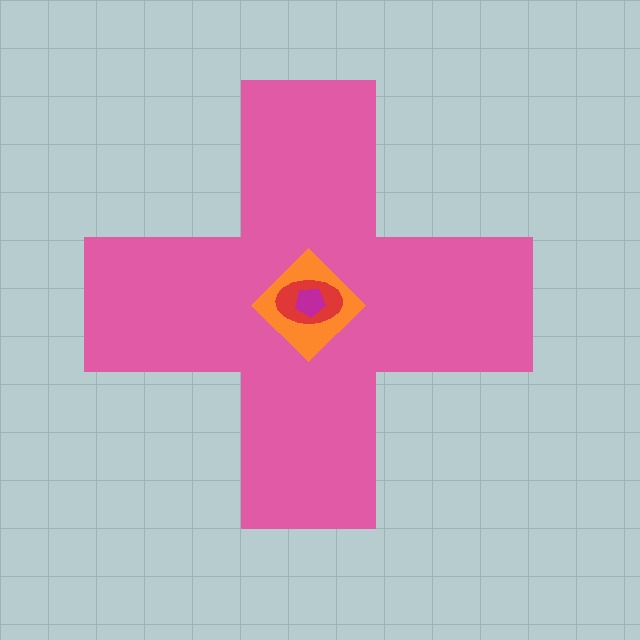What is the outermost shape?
The pink cross.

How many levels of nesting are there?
4.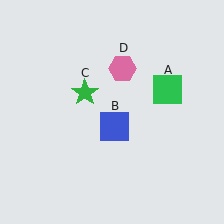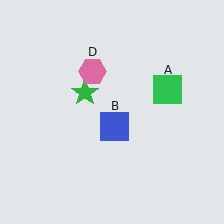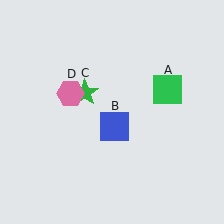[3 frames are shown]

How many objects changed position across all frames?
1 object changed position: pink hexagon (object D).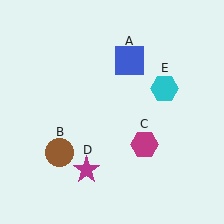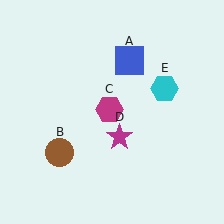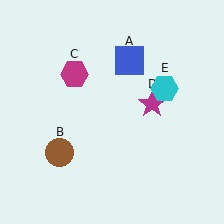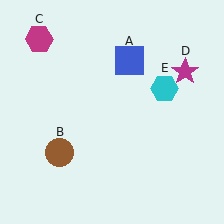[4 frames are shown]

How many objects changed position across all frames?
2 objects changed position: magenta hexagon (object C), magenta star (object D).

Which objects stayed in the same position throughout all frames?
Blue square (object A) and brown circle (object B) and cyan hexagon (object E) remained stationary.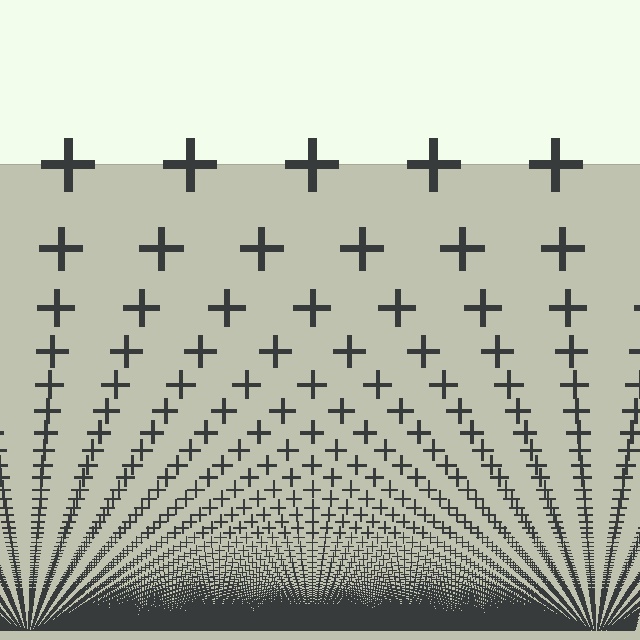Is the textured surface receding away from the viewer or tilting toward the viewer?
The surface appears to tilt toward the viewer. Texture elements get larger and sparser toward the top.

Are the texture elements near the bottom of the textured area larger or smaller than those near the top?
Smaller. The gradient is inverted — elements near the bottom are smaller and denser.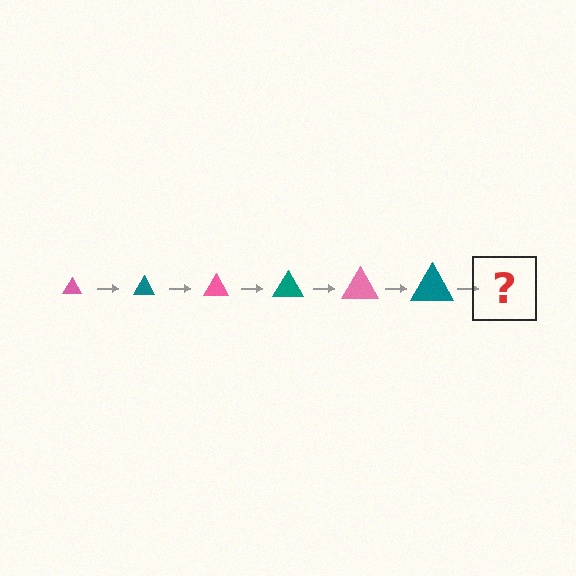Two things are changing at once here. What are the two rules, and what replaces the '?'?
The two rules are that the triangle grows larger each step and the color cycles through pink and teal. The '?' should be a pink triangle, larger than the previous one.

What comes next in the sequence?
The next element should be a pink triangle, larger than the previous one.